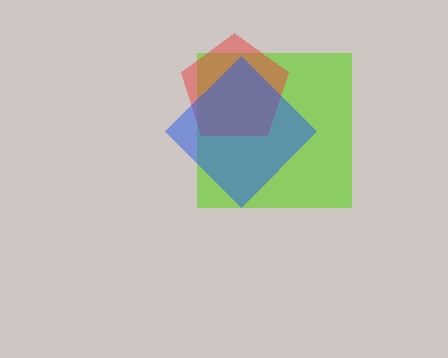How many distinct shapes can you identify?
There are 3 distinct shapes: a lime square, a red pentagon, a blue diamond.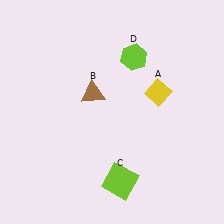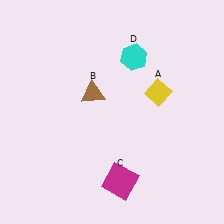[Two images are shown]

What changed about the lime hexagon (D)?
In Image 1, D is lime. In Image 2, it changed to cyan.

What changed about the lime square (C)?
In Image 1, C is lime. In Image 2, it changed to magenta.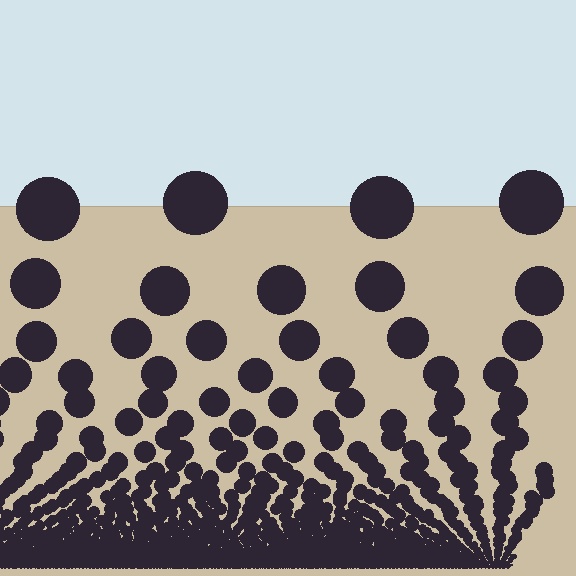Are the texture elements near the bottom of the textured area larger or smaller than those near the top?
Smaller. The gradient is inverted — elements near the bottom are smaller and denser.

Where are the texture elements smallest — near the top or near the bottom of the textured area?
Near the bottom.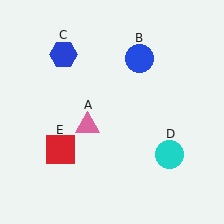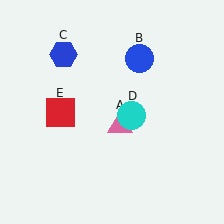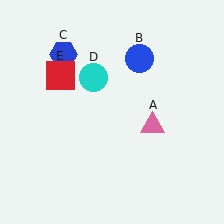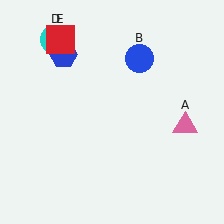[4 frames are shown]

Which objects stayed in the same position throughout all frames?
Blue circle (object B) and blue hexagon (object C) remained stationary.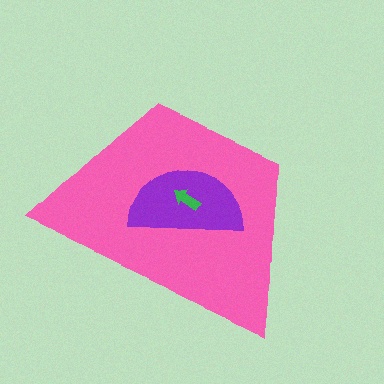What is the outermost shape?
The pink trapezoid.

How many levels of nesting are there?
3.